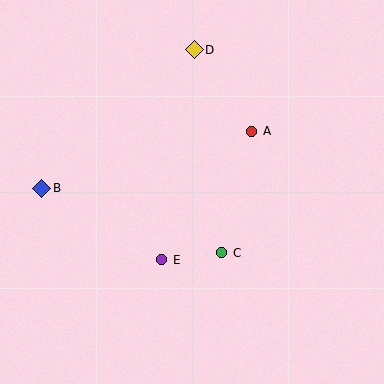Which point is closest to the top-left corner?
Point B is closest to the top-left corner.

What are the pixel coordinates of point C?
Point C is at (222, 253).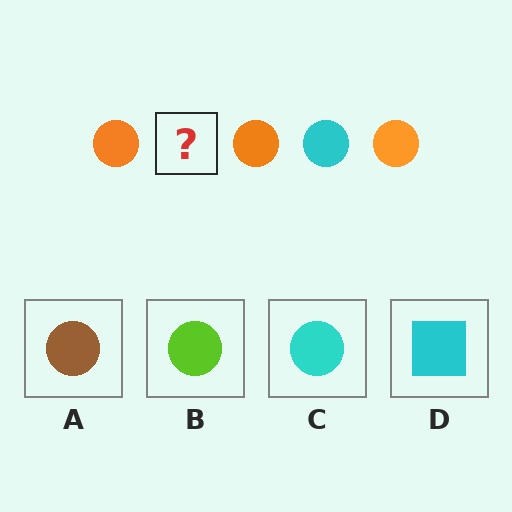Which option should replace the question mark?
Option C.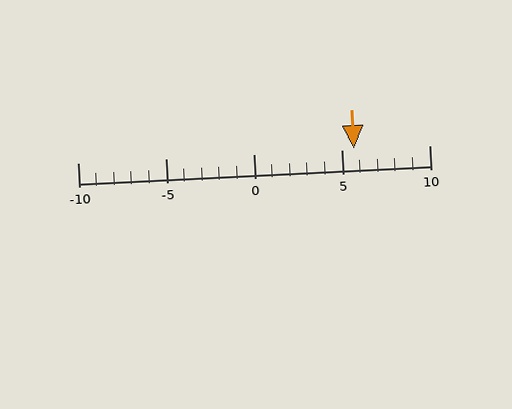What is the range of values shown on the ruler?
The ruler shows values from -10 to 10.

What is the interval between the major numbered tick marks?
The major tick marks are spaced 5 units apart.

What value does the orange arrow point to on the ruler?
The orange arrow points to approximately 6.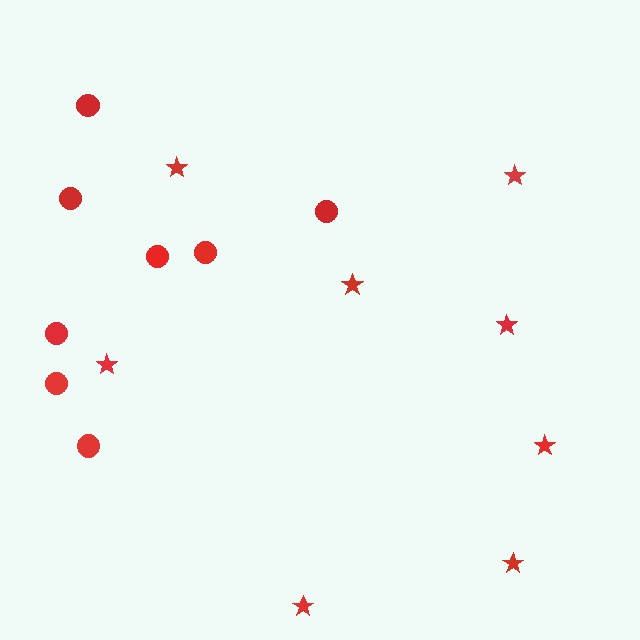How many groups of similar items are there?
There are 2 groups: one group of circles (8) and one group of stars (8).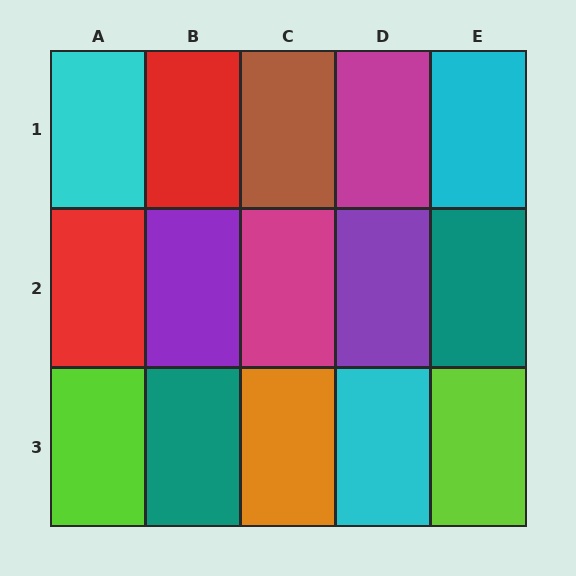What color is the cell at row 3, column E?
Lime.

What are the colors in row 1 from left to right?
Cyan, red, brown, magenta, cyan.